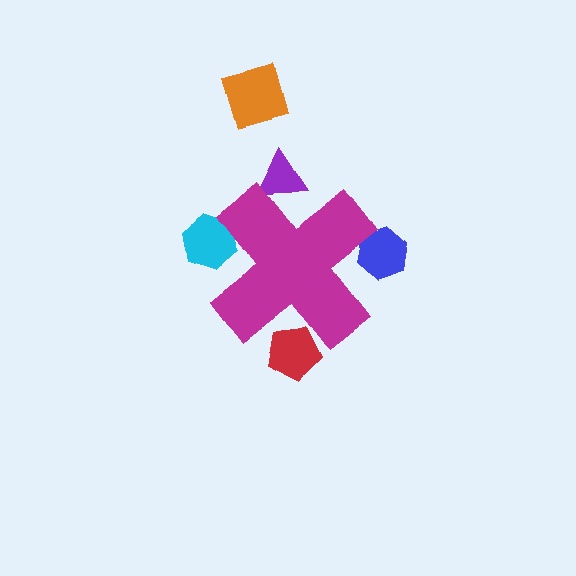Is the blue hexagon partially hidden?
Yes, the blue hexagon is partially hidden behind the magenta cross.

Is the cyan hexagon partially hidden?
Yes, the cyan hexagon is partially hidden behind the magenta cross.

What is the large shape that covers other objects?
A magenta cross.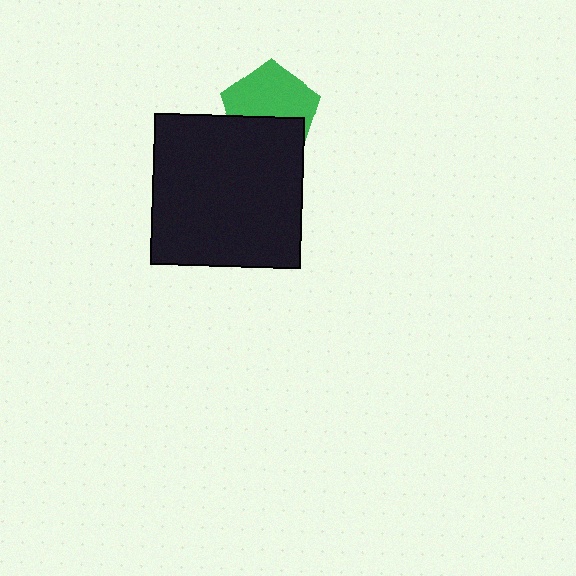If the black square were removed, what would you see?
You would see the complete green pentagon.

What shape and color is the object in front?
The object in front is a black square.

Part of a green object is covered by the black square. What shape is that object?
It is a pentagon.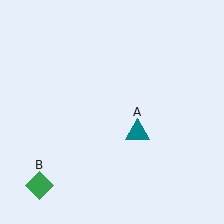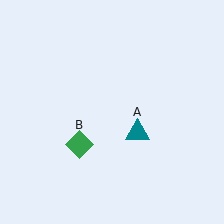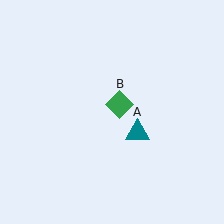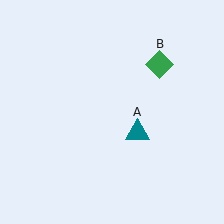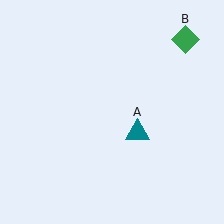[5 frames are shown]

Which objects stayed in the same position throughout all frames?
Teal triangle (object A) remained stationary.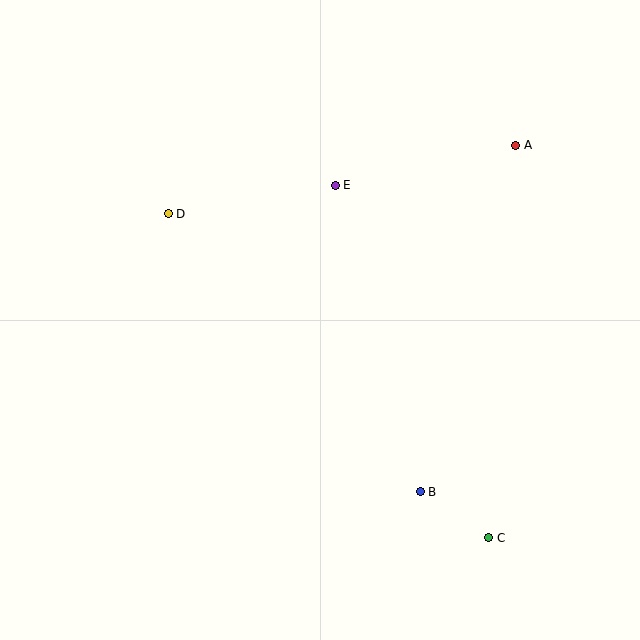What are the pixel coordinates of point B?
Point B is at (420, 492).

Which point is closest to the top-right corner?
Point A is closest to the top-right corner.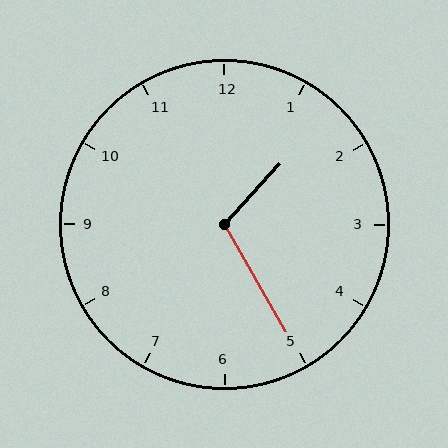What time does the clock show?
1:25.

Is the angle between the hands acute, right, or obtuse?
It is obtuse.